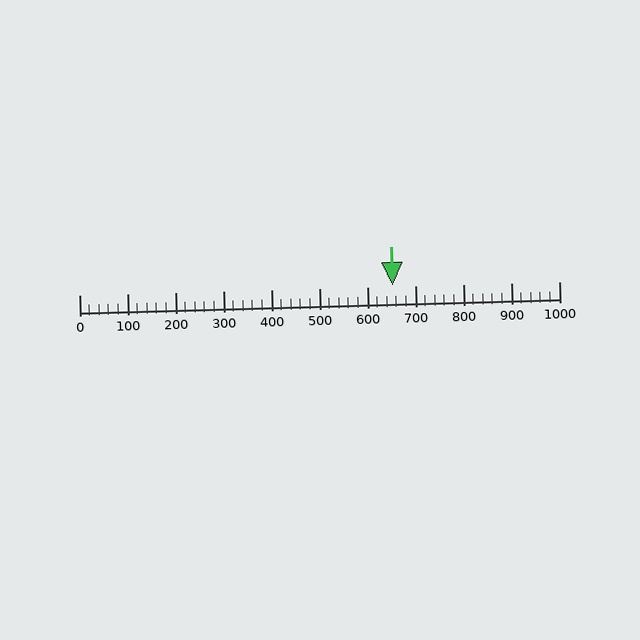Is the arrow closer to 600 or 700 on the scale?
The arrow is closer to 700.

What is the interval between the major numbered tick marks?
The major tick marks are spaced 100 units apart.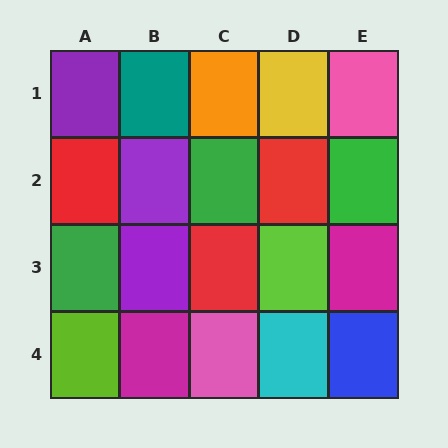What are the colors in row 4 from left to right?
Lime, magenta, pink, cyan, blue.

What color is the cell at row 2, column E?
Green.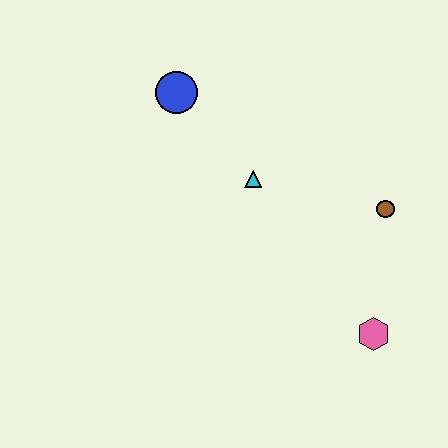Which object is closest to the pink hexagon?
The brown circle is closest to the pink hexagon.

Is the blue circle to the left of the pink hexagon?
Yes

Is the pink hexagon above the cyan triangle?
No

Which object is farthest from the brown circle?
The blue circle is farthest from the brown circle.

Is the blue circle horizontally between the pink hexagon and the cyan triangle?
No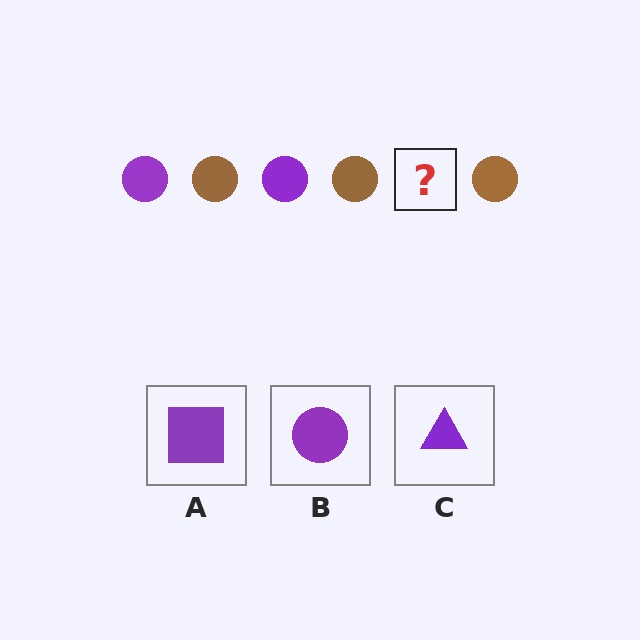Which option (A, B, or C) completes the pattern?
B.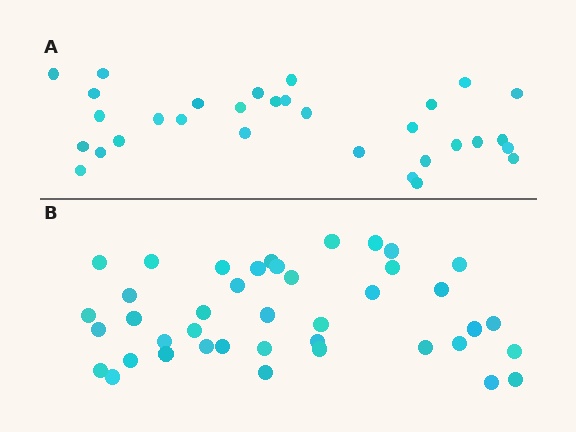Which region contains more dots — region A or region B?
Region B (the bottom region) has more dots.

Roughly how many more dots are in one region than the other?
Region B has roughly 10 or so more dots than region A.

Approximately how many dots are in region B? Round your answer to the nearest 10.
About 40 dots. (The exact count is 41, which rounds to 40.)